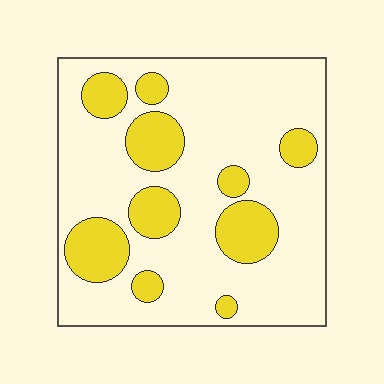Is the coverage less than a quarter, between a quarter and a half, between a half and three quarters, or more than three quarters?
Less than a quarter.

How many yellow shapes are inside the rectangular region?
10.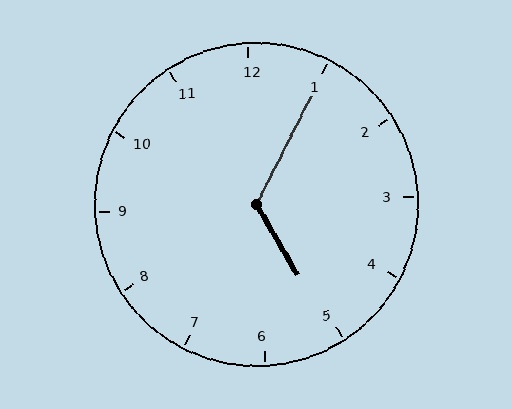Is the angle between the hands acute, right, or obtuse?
It is obtuse.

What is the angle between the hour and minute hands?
Approximately 122 degrees.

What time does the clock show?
5:05.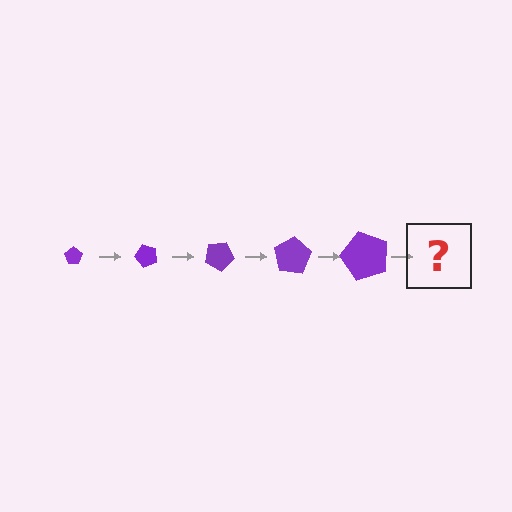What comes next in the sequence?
The next element should be a pentagon, larger than the previous one and rotated 250 degrees from the start.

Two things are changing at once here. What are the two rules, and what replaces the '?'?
The two rules are that the pentagon grows larger each step and it rotates 50 degrees each step. The '?' should be a pentagon, larger than the previous one and rotated 250 degrees from the start.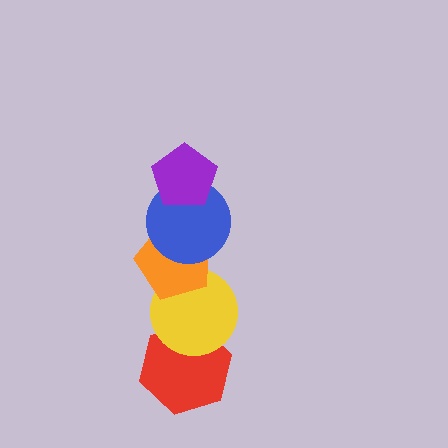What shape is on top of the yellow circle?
The orange pentagon is on top of the yellow circle.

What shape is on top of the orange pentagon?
The blue circle is on top of the orange pentagon.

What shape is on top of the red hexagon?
The yellow circle is on top of the red hexagon.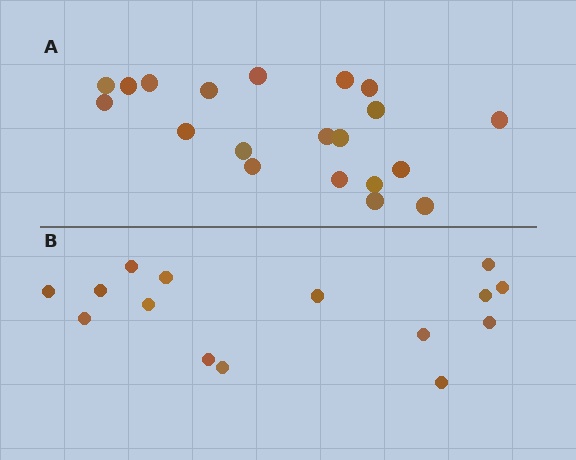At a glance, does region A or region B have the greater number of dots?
Region A (the top region) has more dots.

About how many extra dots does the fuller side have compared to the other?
Region A has about 5 more dots than region B.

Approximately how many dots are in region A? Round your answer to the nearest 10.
About 20 dots.